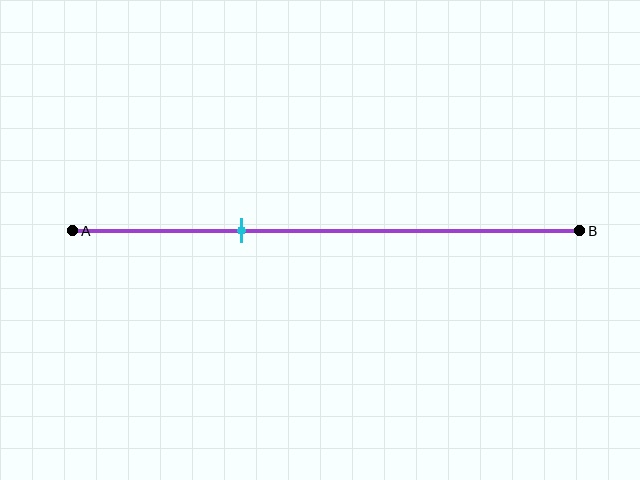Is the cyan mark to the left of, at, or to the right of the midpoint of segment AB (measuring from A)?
The cyan mark is to the left of the midpoint of segment AB.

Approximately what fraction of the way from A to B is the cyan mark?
The cyan mark is approximately 35% of the way from A to B.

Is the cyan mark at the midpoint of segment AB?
No, the mark is at about 35% from A, not at the 50% midpoint.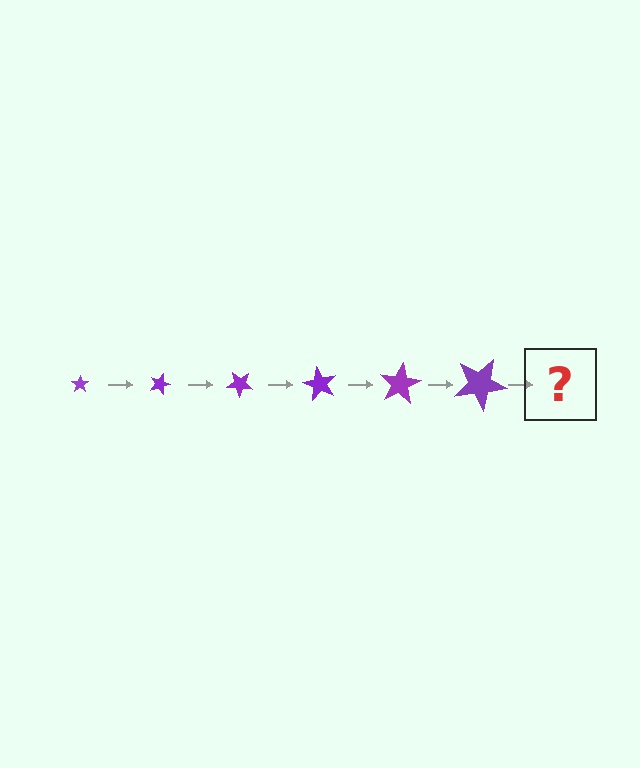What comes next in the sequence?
The next element should be a star, larger than the previous one and rotated 120 degrees from the start.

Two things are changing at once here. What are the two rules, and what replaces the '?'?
The two rules are that the star grows larger each step and it rotates 20 degrees each step. The '?' should be a star, larger than the previous one and rotated 120 degrees from the start.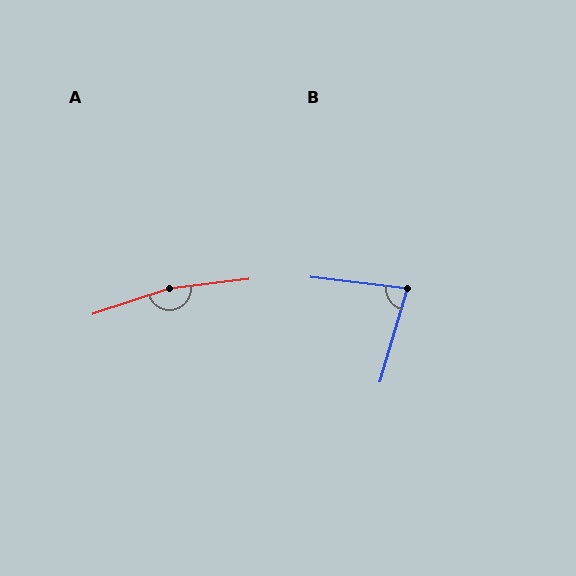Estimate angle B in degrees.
Approximately 80 degrees.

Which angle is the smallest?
B, at approximately 80 degrees.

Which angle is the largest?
A, at approximately 168 degrees.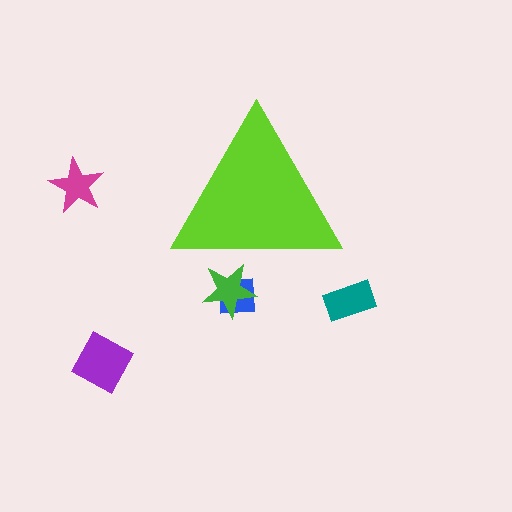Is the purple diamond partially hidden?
No, the purple diamond is fully visible.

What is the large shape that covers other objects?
A lime triangle.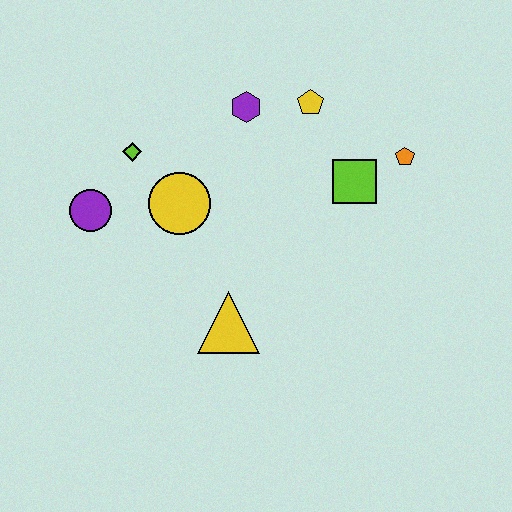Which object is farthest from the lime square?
The purple circle is farthest from the lime square.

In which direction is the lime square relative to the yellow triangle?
The lime square is above the yellow triangle.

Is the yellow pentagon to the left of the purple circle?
No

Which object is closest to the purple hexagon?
The yellow pentagon is closest to the purple hexagon.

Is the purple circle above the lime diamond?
No